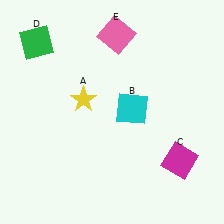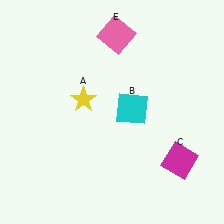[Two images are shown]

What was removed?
The green square (D) was removed in Image 2.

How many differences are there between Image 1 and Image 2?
There is 1 difference between the two images.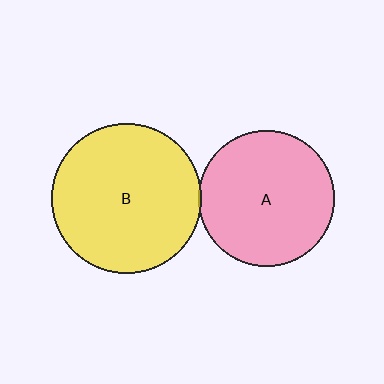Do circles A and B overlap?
Yes.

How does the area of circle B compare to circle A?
Approximately 1.2 times.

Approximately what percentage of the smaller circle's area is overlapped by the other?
Approximately 5%.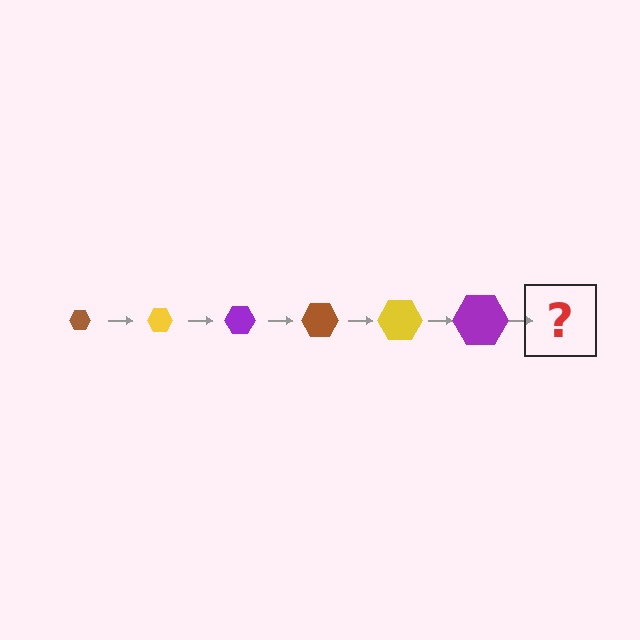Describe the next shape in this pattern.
It should be a brown hexagon, larger than the previous one.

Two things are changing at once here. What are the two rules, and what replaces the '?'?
The two rules are that the hexagon grows larger each step and the color cycles through brown, yellow, and purple. The '?' should be a brown hexagon, larger than the previous one.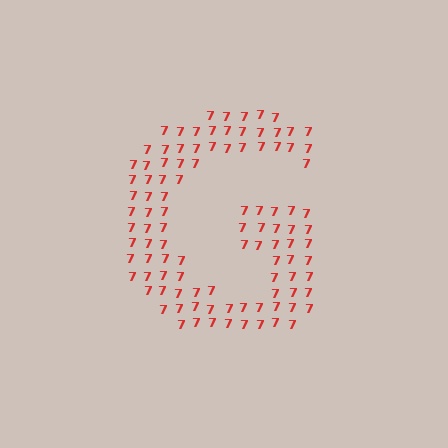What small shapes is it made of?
It is made of small digit 7's.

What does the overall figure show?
The overall figure shows the letter G.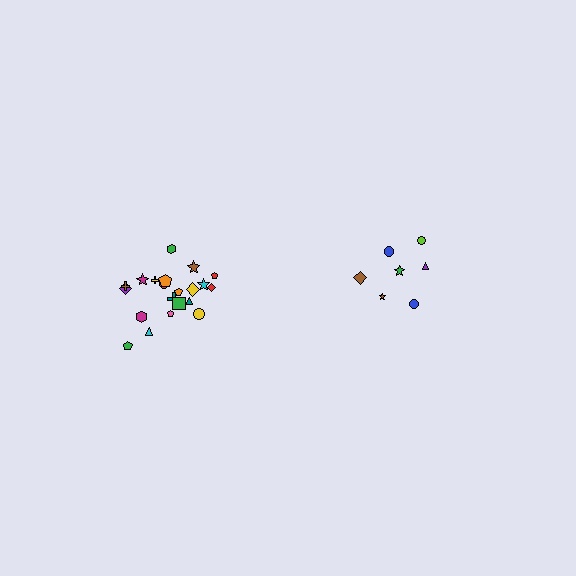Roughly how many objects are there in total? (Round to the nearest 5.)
Roughly 30 objects in total.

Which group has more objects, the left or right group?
The left group.